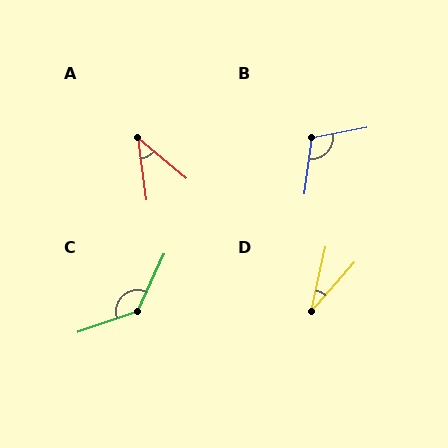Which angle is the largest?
C, at approximately 134 degrees.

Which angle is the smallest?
D, at approximately 29 degrees.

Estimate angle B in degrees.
Approximately 108 degrees.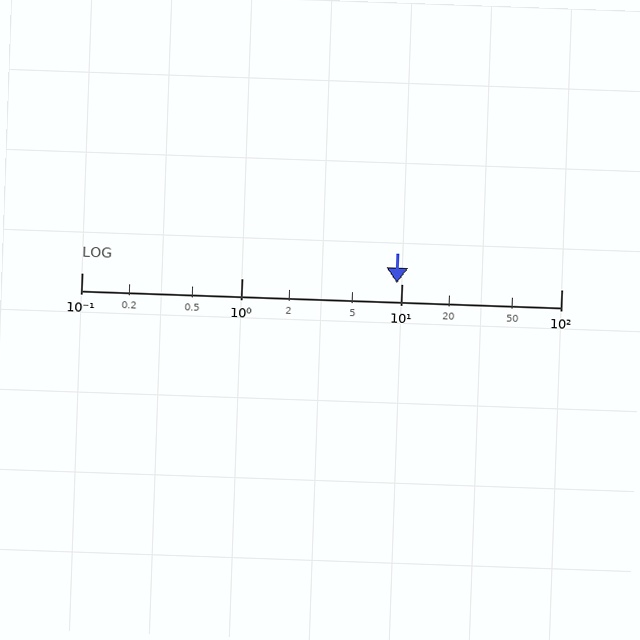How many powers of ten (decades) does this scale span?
The scale spans 3 decades, from 0.1 to 100.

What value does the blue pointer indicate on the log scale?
The pointer indicates approximately 9.4.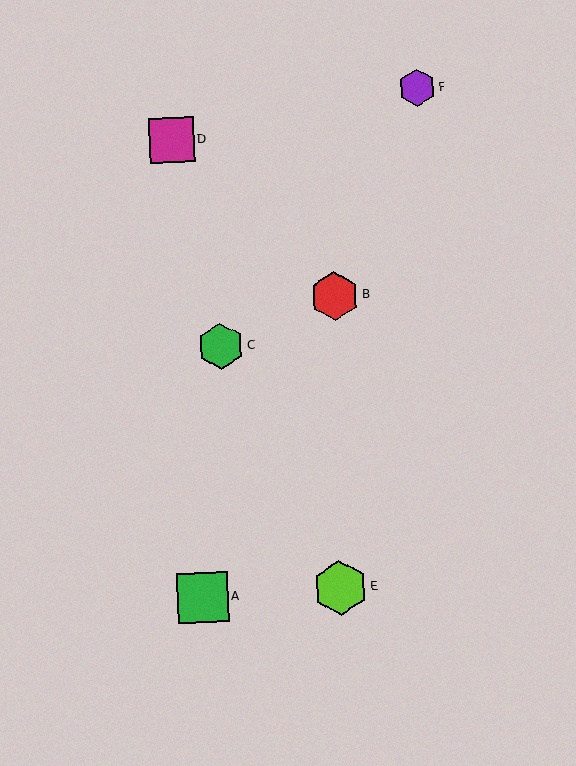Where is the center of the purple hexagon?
The center of the purple hexagon is at (417, 88).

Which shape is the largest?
The lime hexagon (labeled E) is the largest.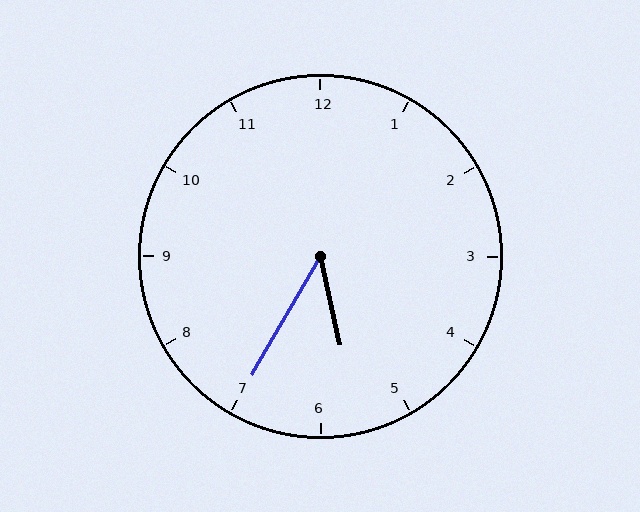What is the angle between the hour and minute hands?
Approximately 42 degrees.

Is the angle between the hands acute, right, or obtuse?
It is acute.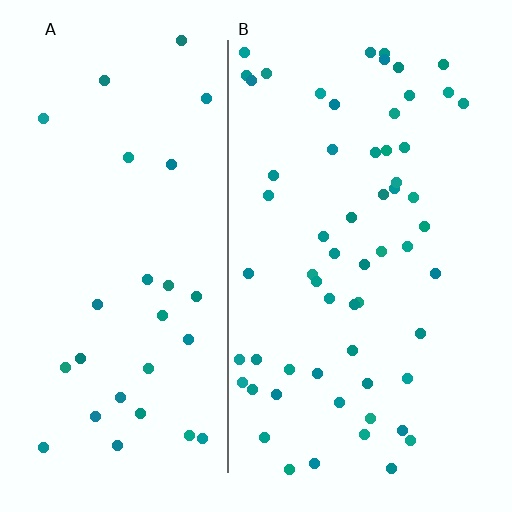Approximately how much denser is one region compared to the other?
Approximately 2.0× — region B over region A.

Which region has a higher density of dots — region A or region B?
B (the right).